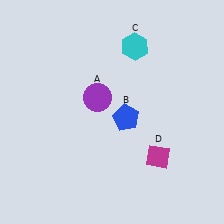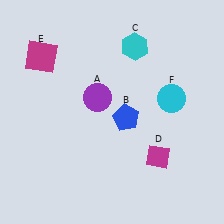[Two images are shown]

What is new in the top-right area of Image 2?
A cyan circle (F) was added in the top-right area of Image 2.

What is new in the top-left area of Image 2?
A magenta square (E) was added in the top-left area of Image 2.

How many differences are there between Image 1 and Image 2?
There are 2 differences between the two images.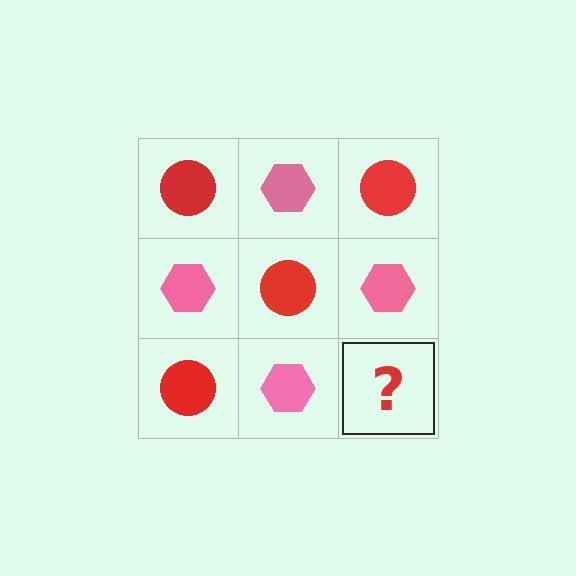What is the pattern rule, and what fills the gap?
The rule is that it alternates red circle and pink hexagon in a checkerboard pattern. The gap should be filled with a red circle.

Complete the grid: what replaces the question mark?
The question mark should be replaced with a red circle.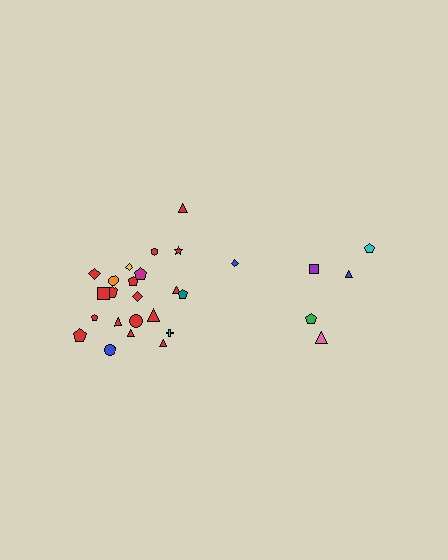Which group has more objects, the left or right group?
The left group.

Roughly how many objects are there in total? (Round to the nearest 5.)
Roughly 30 objects in total.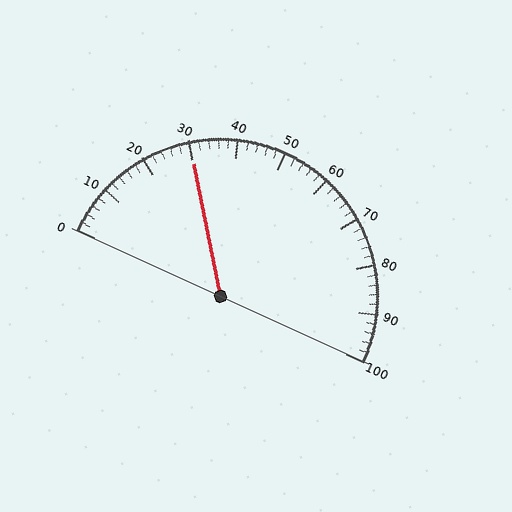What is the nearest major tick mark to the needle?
The nearest major tick mark is 30.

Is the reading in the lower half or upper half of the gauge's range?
The reading is in the lower half of the range (0 to 100).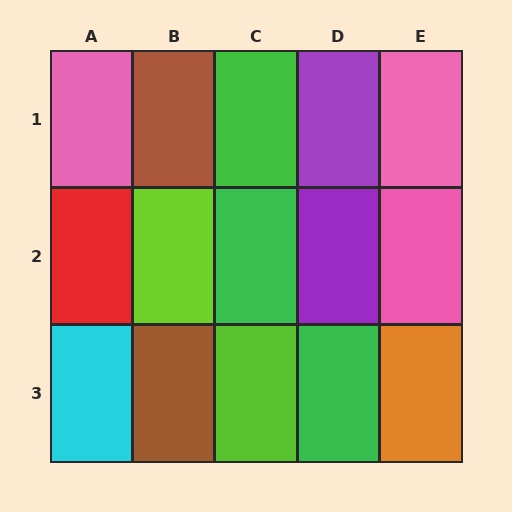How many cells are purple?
2 cells are purple.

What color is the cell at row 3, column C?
Lime.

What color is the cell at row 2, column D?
Purple.